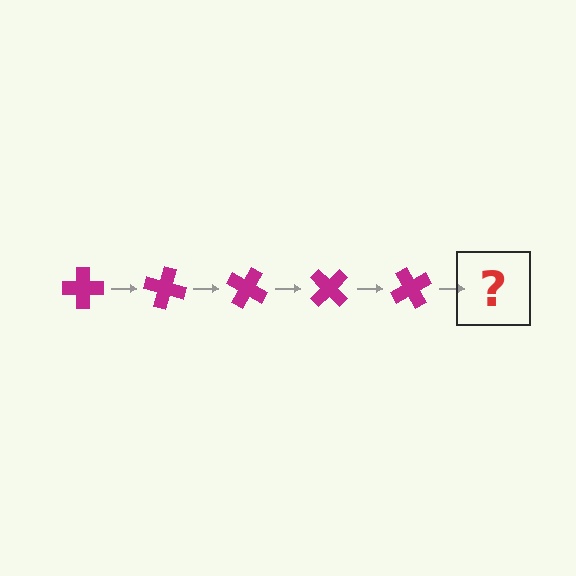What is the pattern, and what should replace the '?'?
The pattern is that the cross rotates 15 degrees each step. The '?' should be a magenta cross rotated 75 degrees.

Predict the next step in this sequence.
The next step is a magenta cross rotated 75 degrees.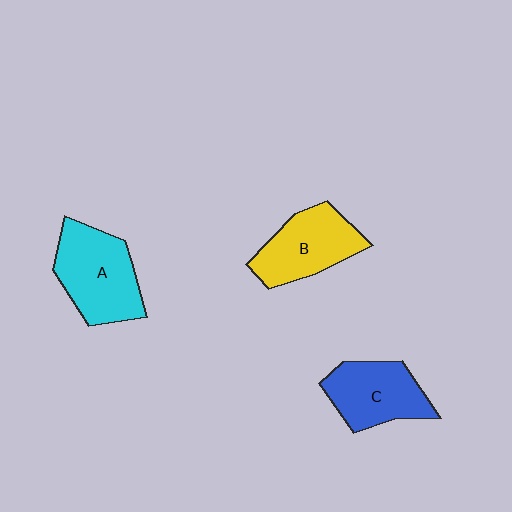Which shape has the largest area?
Shape A (cyan).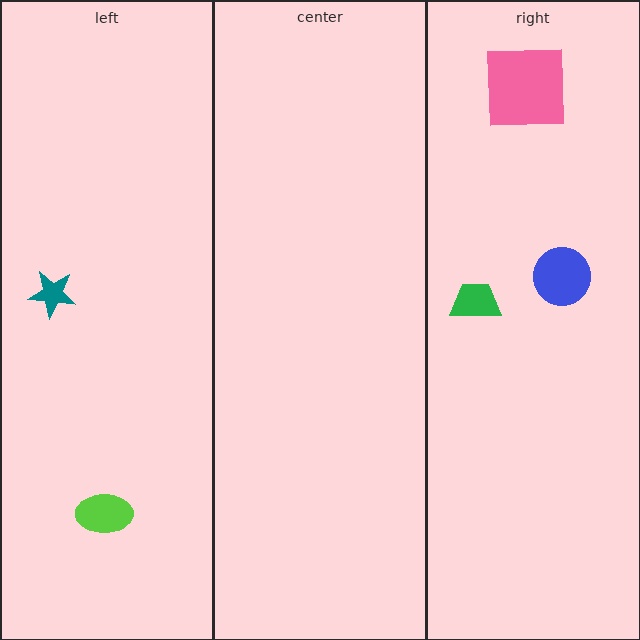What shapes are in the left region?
The lime ellipse, the teal star.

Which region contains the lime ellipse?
The left region.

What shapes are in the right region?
The green trapezoid, the pink square, the blue circle.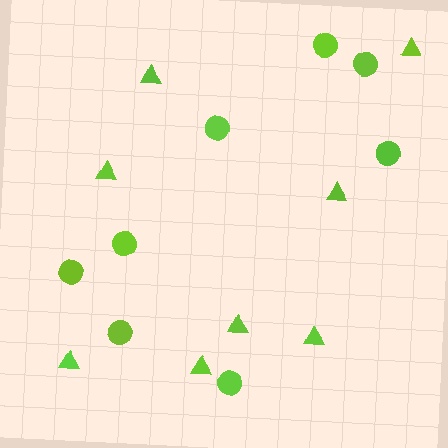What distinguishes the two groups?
There are 2 groups: one group of triangles (8) and one group of circles (8).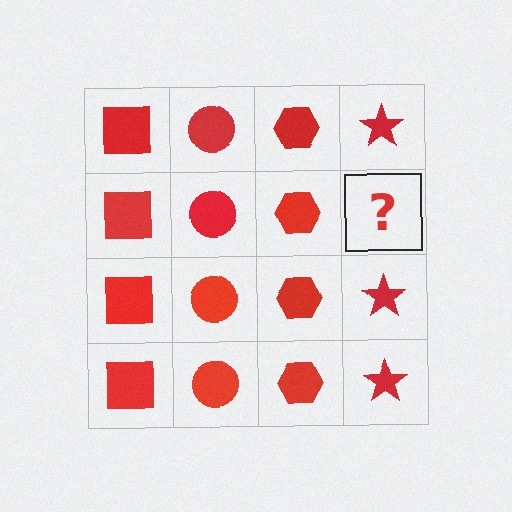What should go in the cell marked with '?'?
The missing cell should contain a red star.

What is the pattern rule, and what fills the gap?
The rule is that each column has a consistent shape. The gap should be filled with a red star.